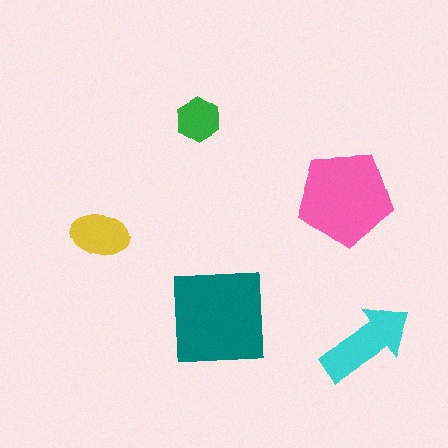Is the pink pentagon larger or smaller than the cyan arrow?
Larger.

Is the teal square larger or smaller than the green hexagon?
Larger.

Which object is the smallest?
The green hexagon.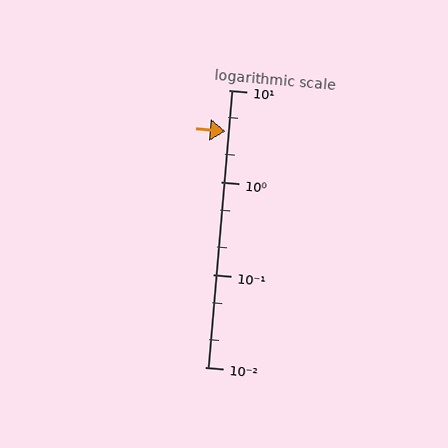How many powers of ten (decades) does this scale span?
The scale spans 3 decades, from 0.01 to 10.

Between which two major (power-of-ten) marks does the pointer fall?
The pointer is between 1 and 10.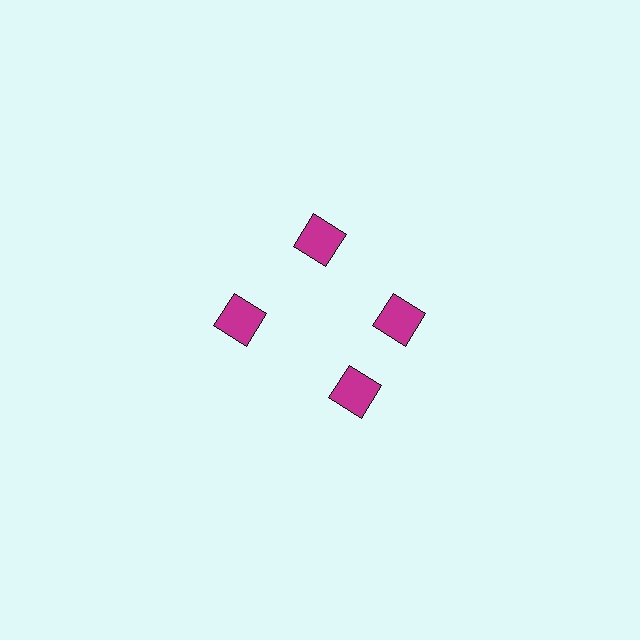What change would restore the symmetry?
The symmetry would be restored by rotating it back into even spacing with its neighbors so that all 4 squares sit at equal angles and equal distance from the center.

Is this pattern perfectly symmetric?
No. The 4 magenta squares are arranged in a ring, but one element near the 6 o'clock position is rotated out of alignment along the ring, breaking the 4-fold rotational symmetry.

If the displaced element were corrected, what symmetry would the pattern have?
It would have 4-fold rotational symmetry — the pattern would map onto itself every 90 degrees.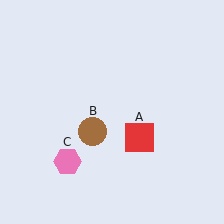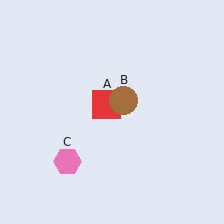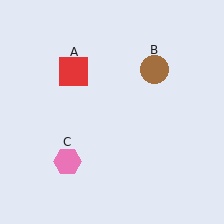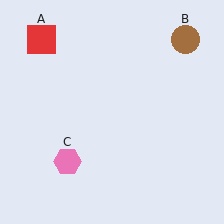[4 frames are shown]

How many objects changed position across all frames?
2 objects changed position: red square (object A), brown circle (object B).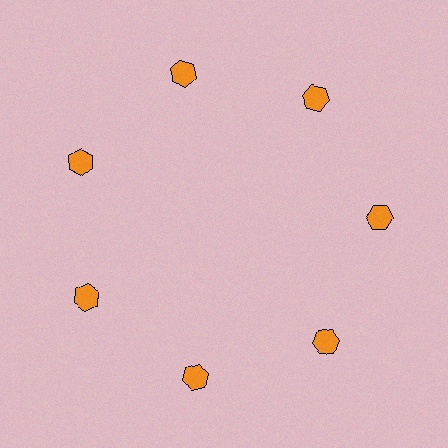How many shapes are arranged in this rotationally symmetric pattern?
There are 7 shapes, arranged in 7 groups of 1.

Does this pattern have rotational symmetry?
Yes, this pattern has 7-fold rotational symmetry. It looks the same after rotating 51 degrees around the center.